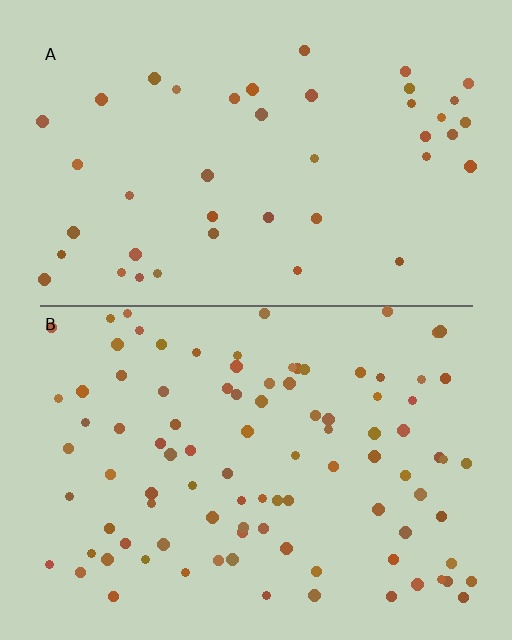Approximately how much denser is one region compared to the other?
Approximately 2.3× — region B over region A.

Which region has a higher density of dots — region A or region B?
B (the bottom).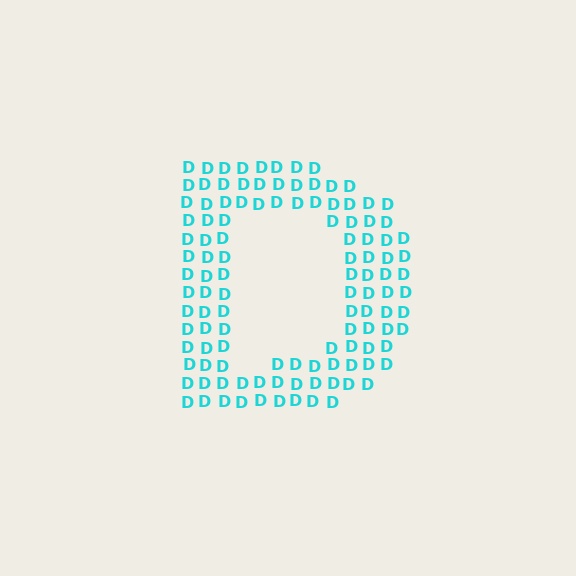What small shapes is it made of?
It is made of small letter D's.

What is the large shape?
The large shape is the letter D.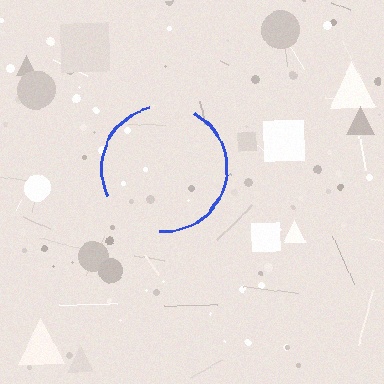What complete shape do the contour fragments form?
The contour fragments form a circle.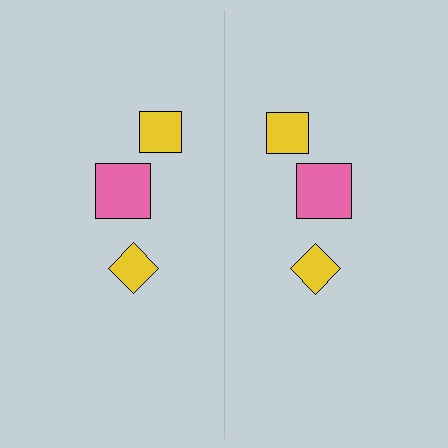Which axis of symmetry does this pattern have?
The pattern has a vertical axis of symmetry running through the center of the image.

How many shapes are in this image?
There are 6 shapes in this image.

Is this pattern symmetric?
Yes, this pattern has bilateral (reflection) symmetry.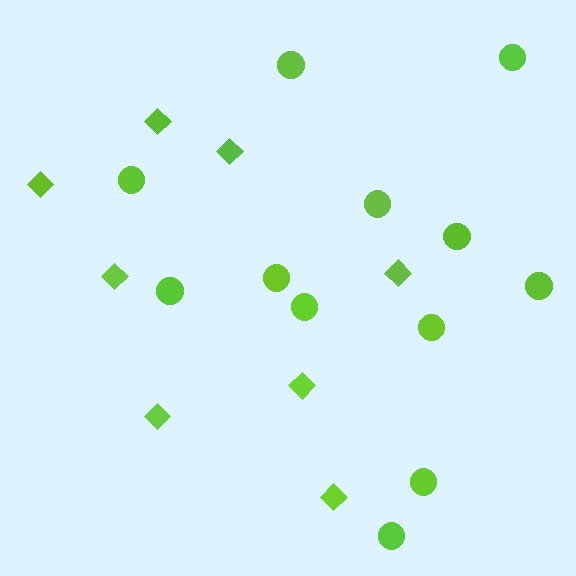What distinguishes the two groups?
There are 2 groups: one group of diamonds (8) and one group of circles (12).